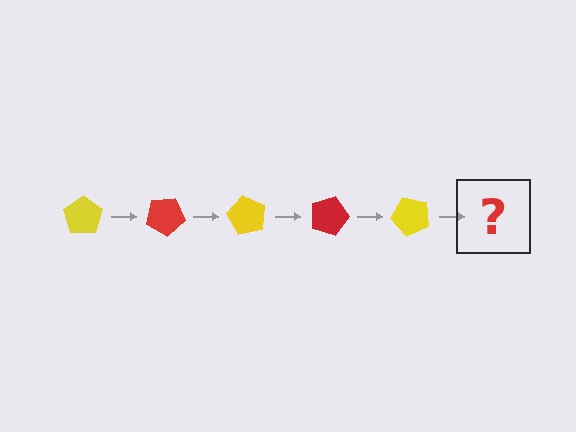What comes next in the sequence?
The next element should be a red pentagon, rotated 150 degrees from the start.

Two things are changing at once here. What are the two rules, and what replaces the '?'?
The two rules are that it rotates 30 degrees each step and the color cycles through yellow and red. The '?' should be a red pentagon, rotated 150 degrees from the start.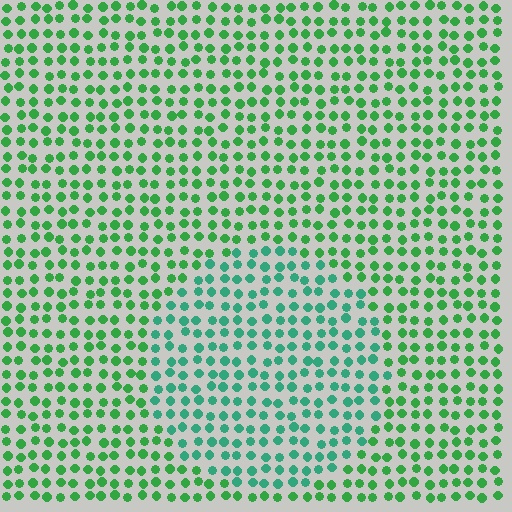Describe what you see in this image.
The image is filled with small green elements in a uniform arrangement. A circle-shaped region is visible where the elements are tinted to a slightly different hue, forming a subtle color boundary.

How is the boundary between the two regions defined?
The boundary is defined purely by a slight shift in hue (about 31 degrees). Spacing, size, and orientation are identical on both sides.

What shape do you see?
I see a circle.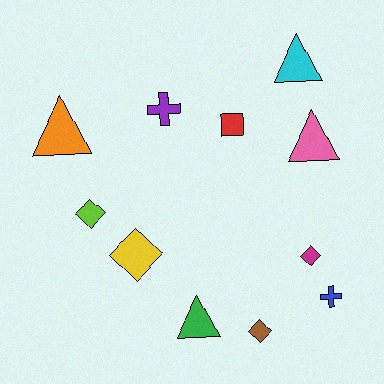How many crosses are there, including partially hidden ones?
There are 2 crosses.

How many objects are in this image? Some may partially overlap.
There are 11 objects.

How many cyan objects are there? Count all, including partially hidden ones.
There is 1 cyan object.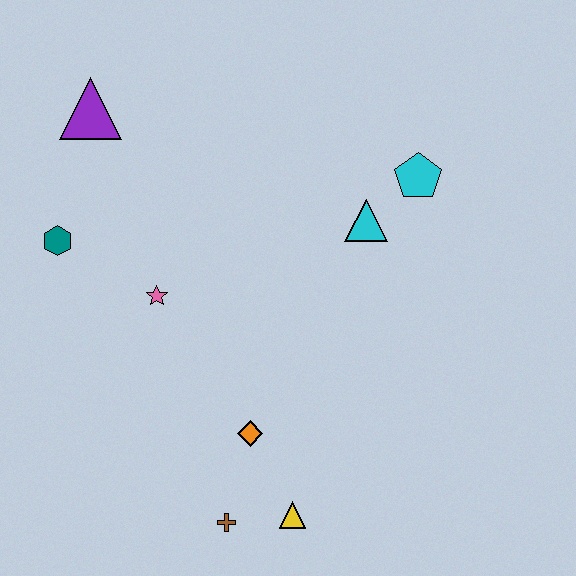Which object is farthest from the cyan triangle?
The brown cross is farthest from the cyan triangle.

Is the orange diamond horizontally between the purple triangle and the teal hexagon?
No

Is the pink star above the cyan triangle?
No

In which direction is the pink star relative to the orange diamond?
The pink star is above the orange diamond.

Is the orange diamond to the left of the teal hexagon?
No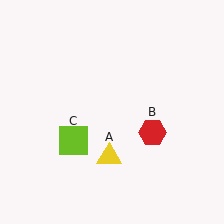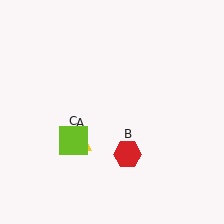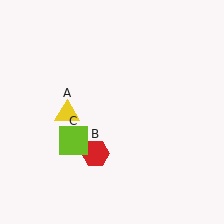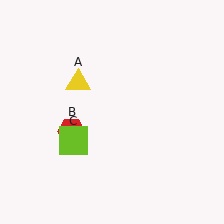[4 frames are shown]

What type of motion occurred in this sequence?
The yellow triangle (object A), red hexagon (object B) rotated clockwise around the center of the scene.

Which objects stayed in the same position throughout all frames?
Lime square (object C) remained stationary.